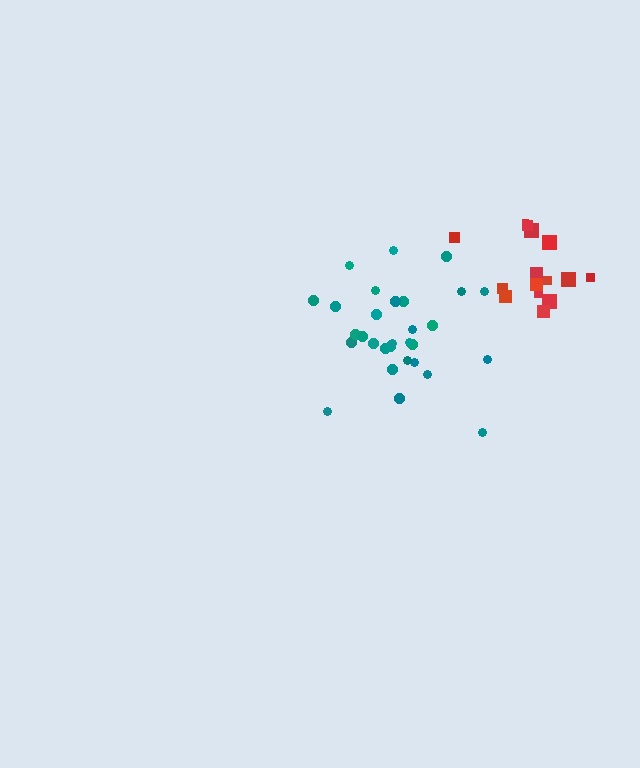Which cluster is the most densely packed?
Red.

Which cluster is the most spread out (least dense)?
Teal.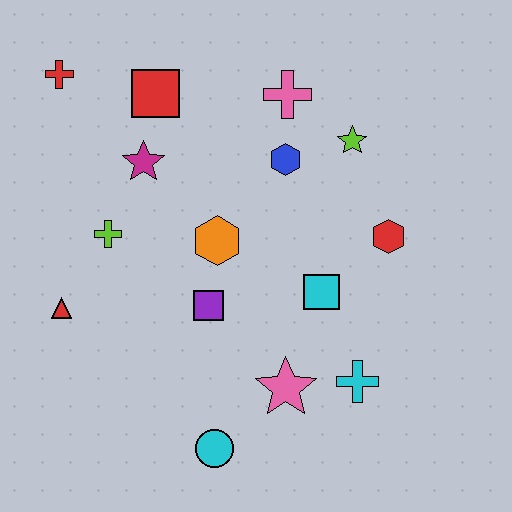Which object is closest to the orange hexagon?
The purple square is closest to the orange hexagon.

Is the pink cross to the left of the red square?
No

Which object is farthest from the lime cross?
The cyan cross is farthest from the lime cross.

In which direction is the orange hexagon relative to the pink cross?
The orange hexagon is below the pink cross.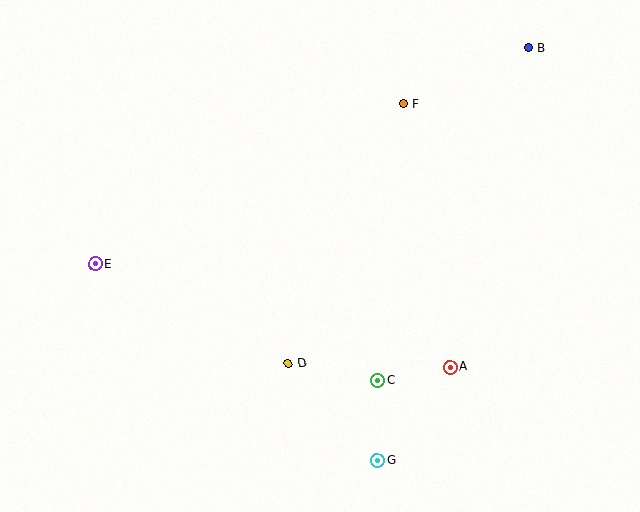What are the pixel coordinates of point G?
Point G is at (377, 460).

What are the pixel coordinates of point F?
Point F is at (403, 104).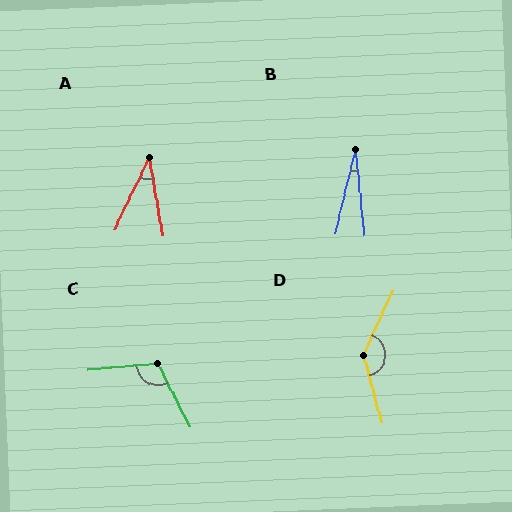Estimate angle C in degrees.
Approximately 112 degrees.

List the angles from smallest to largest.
B (19°), A (36°), C (112°), D (140°).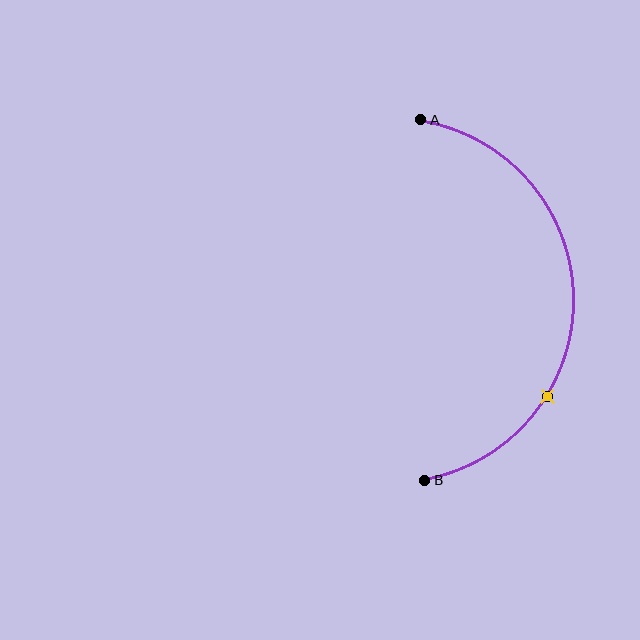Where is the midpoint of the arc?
The arc midpoint is the point on the curve farthest from the straight line joining A and B. It sits to the right of that line.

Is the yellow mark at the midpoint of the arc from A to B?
No. The yellow mark lies on the arc but is closer to endpoint B. The arc midpoint would be at the point on the curve equidistant along the arc from both A and B.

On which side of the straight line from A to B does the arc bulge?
The arc bulges to the right of the straight line connecting A and B.